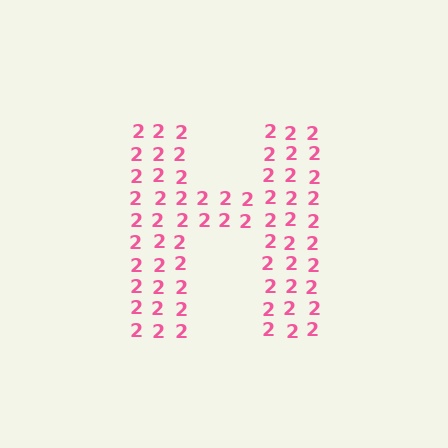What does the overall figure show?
The overall figure shows the letter H.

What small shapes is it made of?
It is made of small digit 2's.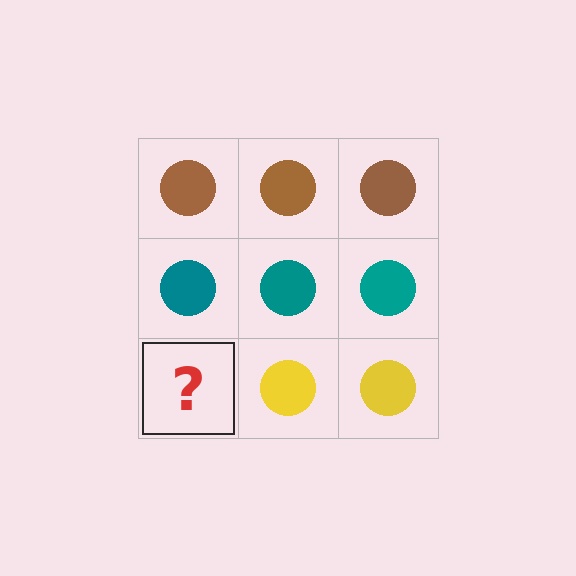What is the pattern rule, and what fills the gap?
The rule is that each row has a consistent color. The gap should be filled with a yellow circle.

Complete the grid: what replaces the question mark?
The question mark should be replaced with a yellow circle.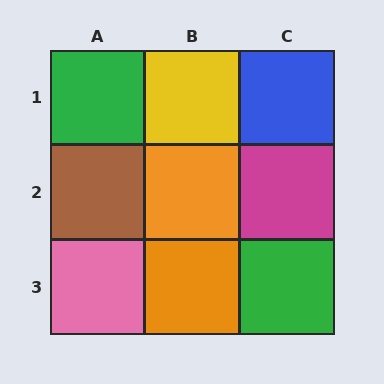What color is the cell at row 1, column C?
Blue.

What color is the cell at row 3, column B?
Orange.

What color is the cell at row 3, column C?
Green.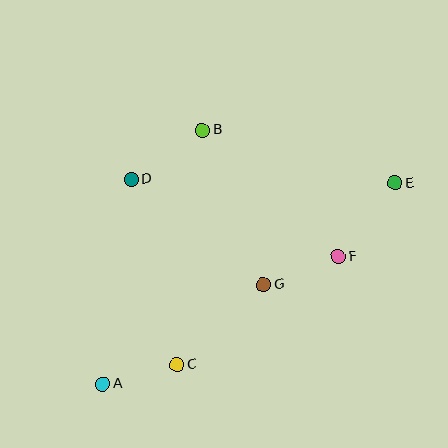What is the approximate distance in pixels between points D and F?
The distance between D and F is approximately 221 pixels.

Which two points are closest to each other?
Points A and C are closest to each other.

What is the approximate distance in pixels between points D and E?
The distance between D and E is approximately 264 pixels.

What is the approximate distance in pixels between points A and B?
The distance between A and B is approximately 273 pixels.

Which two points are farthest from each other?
Points A and E are farthest from each other.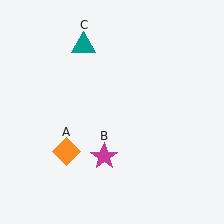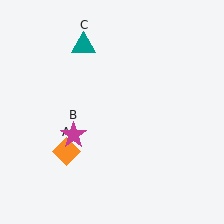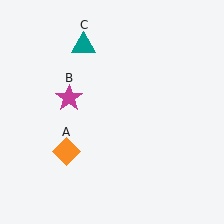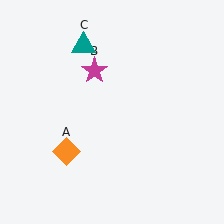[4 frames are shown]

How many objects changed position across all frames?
1 object changed position: magenta star (object B).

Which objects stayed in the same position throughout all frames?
Orange diamond (object A) and teal triangle (object C) remained stationary.